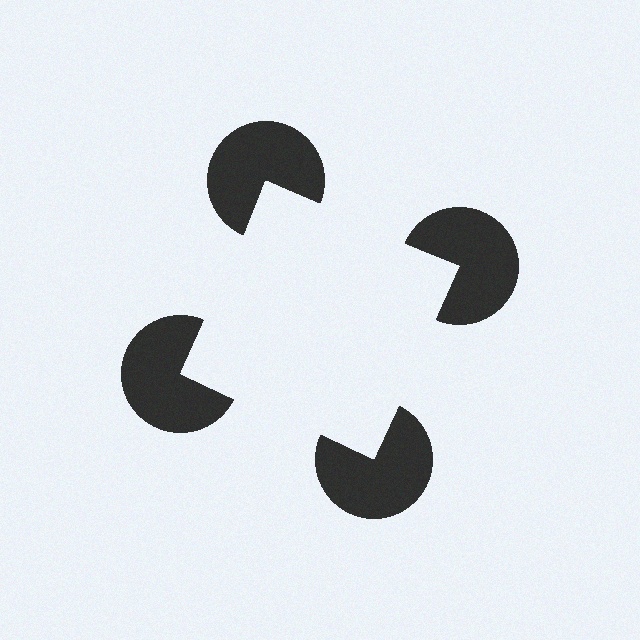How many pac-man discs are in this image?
There are 4 — one at each vertex of the illusory square.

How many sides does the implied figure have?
4 sides.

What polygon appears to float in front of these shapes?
An illusory square — its edges are inferred from the aligned wedge cuts in the pac-man discs, not physically drawn.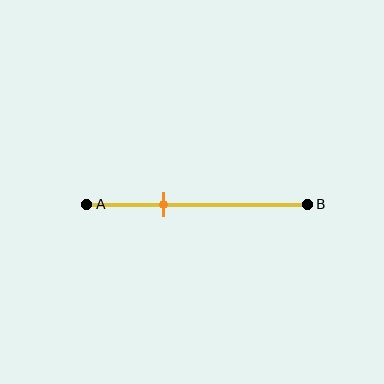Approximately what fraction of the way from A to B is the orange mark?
The orange mark is approximately 35% of the way from A to B.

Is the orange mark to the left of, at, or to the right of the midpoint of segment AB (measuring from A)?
The orange mark is to the left of the midpoint of segment AB.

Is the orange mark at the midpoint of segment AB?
No, the mark is at about 35% from A, not at the 50% midpoint.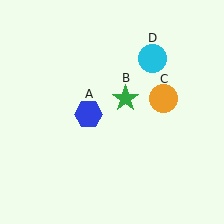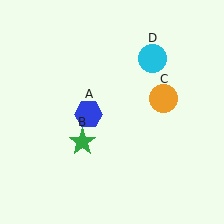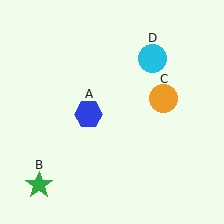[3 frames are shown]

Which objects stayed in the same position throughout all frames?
Blue hexagon (object A) and orange circle (object C) and cyan circle (object D) remained stationary.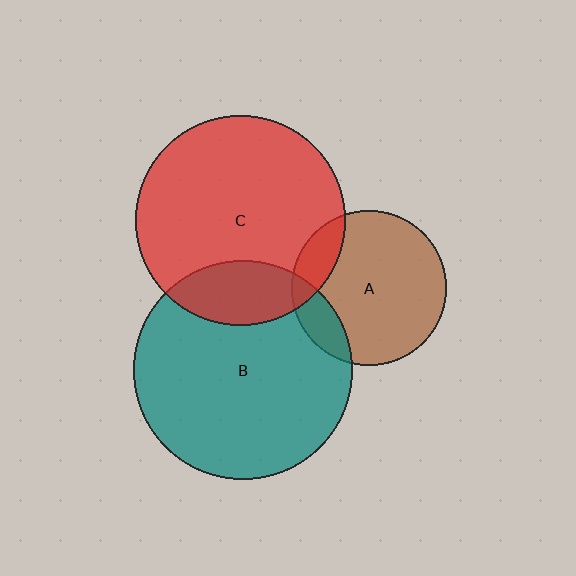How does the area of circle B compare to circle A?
Approximately 2.0 times.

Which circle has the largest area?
Circle B (teal).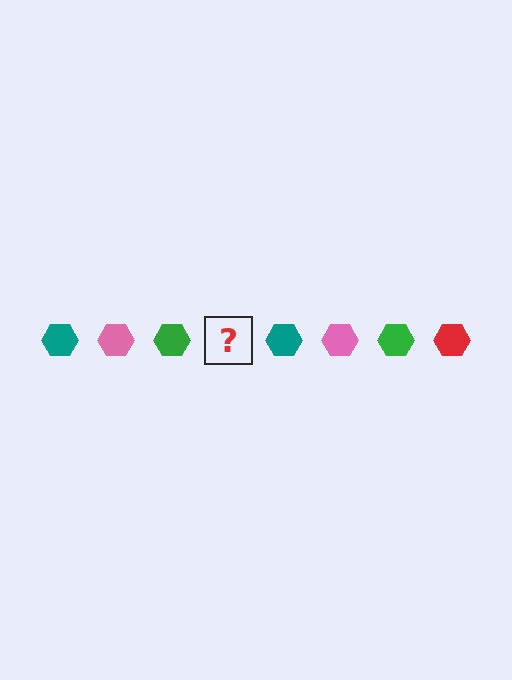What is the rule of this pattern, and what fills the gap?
The rule is that the pattern cycles through teal, pink, green, red hexagons. The gap should be filled with a red hexagon.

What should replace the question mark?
The question mark should be replaced with a red hexagon.